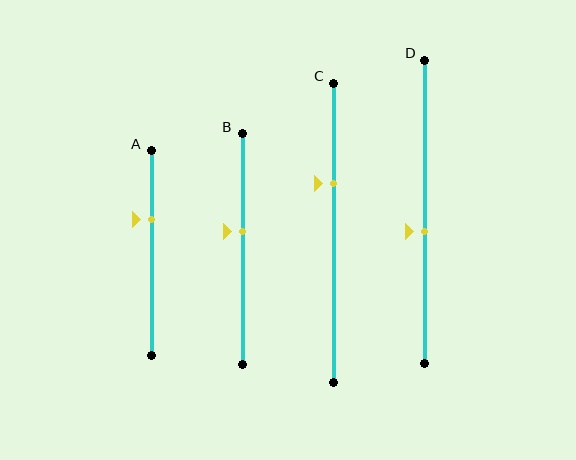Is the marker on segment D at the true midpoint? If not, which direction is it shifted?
No, the marker on segment D is shifted downward by about 7% of the segment length.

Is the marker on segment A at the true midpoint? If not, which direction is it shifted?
No, the marker on segment A is shifted upward by about 17% of the segment length.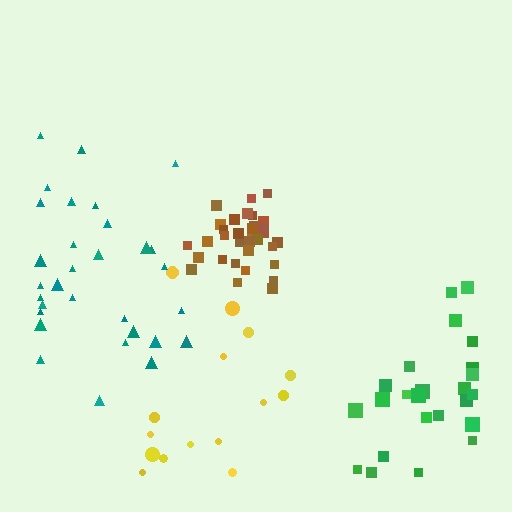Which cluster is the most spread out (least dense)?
Yellow.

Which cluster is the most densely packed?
Brown.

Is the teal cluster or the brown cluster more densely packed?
Brown.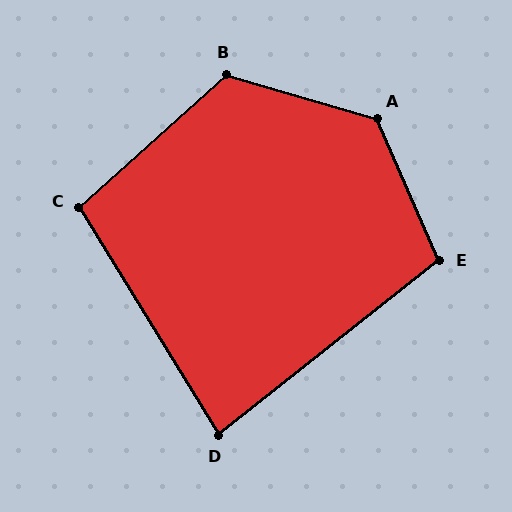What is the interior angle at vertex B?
Approximately 122 degrees (obtuse).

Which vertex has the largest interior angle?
A, at approximately 130 degrees.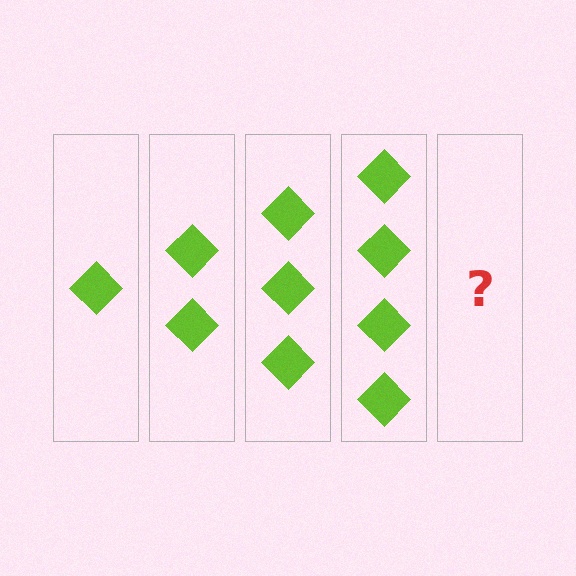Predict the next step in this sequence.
The next step is 5 diamonds.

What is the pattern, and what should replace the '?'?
The pattern is that each step adds one more diamond. The '?' should be 5 diamonds.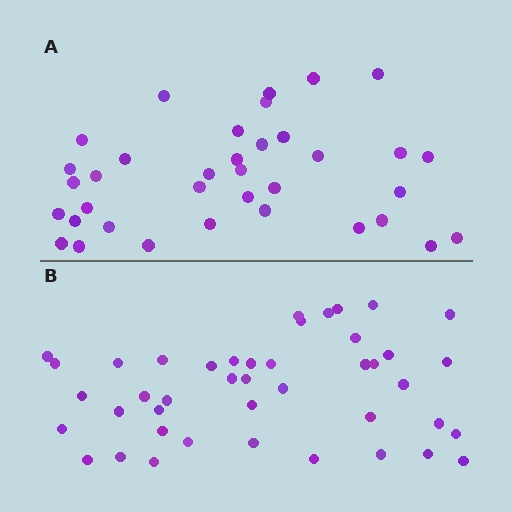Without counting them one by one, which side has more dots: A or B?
Region B (the bottom region) has more dots.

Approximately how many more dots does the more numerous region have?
Region B has roughly 8 or so more dots than region A.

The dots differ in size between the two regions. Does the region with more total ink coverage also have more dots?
No. Region A has more total ink coverage because its dots are larger, but region B actually contains more individual dots. Total area can be misleading — the number of items is what matters here.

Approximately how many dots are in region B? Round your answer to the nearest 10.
About 40 dots. (The exact count is 43, which rounds to 40.)